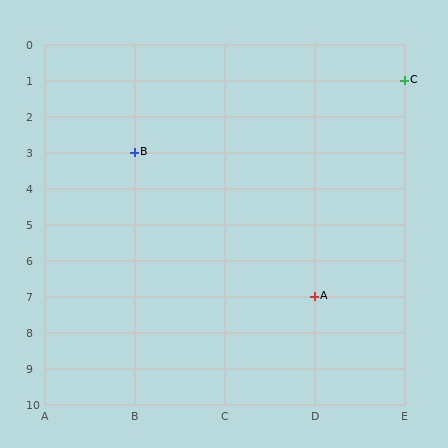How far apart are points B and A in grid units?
Points B and A are 2 columns and 4 rows apart (about 4.5 grid units diagonally).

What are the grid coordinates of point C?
Point C is at grid coordinates (E, 1).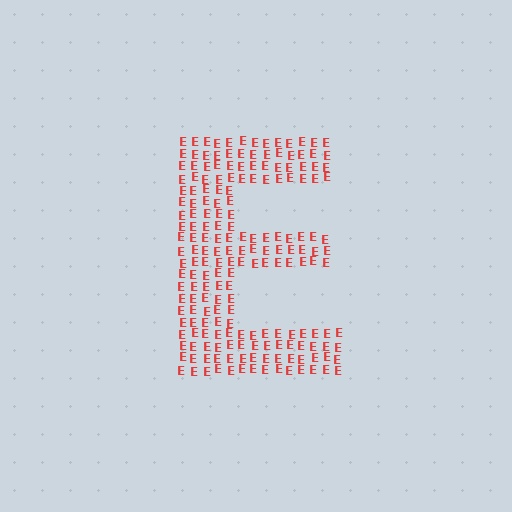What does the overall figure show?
The overall figure shows the letter E.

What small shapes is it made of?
It is made of small letter E's.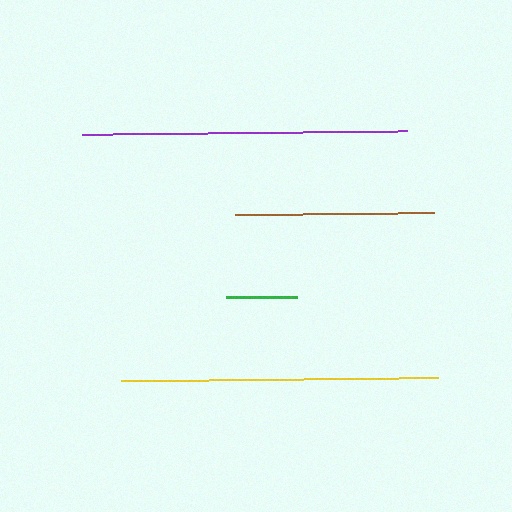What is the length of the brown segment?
The brown segment is approximately 199 pixels long.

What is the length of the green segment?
The green segment is approximately 71 pixels long.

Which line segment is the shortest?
The green line is the shortest at approximately 71 pixels.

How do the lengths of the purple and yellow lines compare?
The purple and yellow lines are approximately the same length.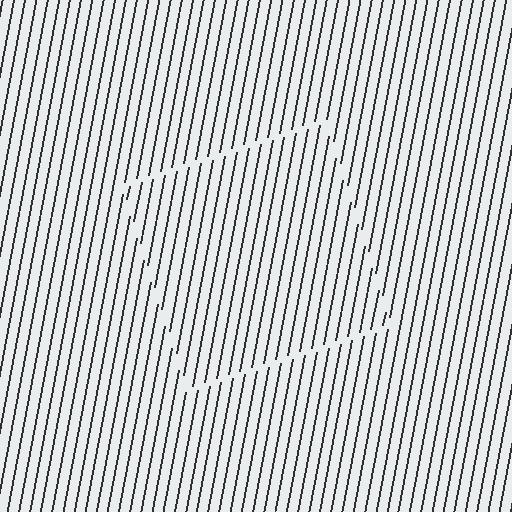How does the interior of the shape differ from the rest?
The interior of the shape contains the same grating, shifted by half a period — the contour is defined by the phase discontinuity where line-ends from the inner and outer gratings abut.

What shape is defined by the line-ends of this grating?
An illusory square. The interior of the shape contains the same grating, shifted by half a period — the contour is defined by the phase discontinuity where line-ends from the inner and outer gratings abut.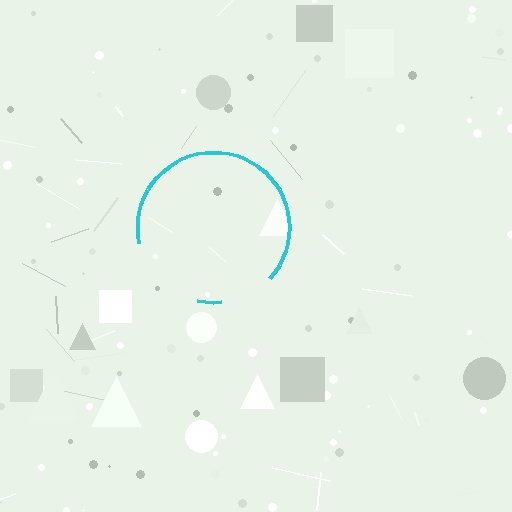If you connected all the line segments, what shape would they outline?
They would outline a circle.